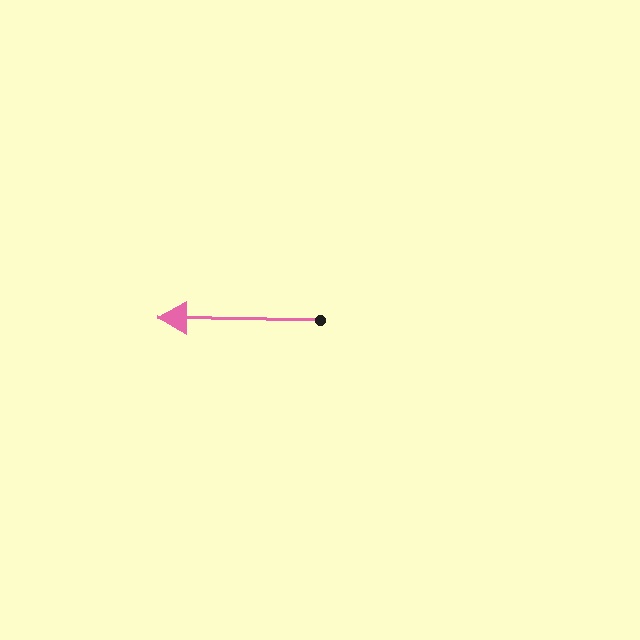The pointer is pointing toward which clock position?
Roughly 9 o'clock.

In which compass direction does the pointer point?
West.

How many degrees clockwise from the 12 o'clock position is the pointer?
Approximately 271 degrees.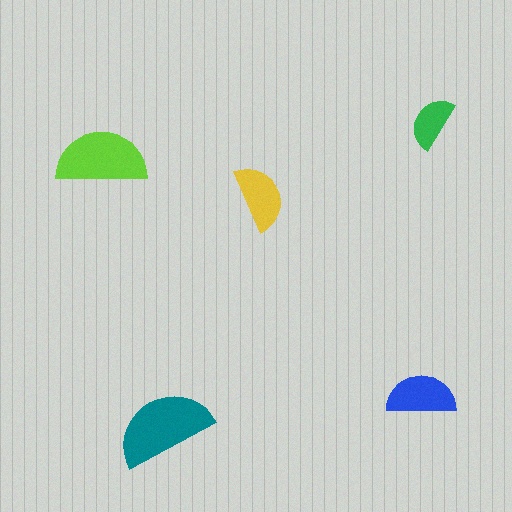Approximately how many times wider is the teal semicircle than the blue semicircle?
About 1.5 times wider.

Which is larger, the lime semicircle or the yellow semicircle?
The lime one.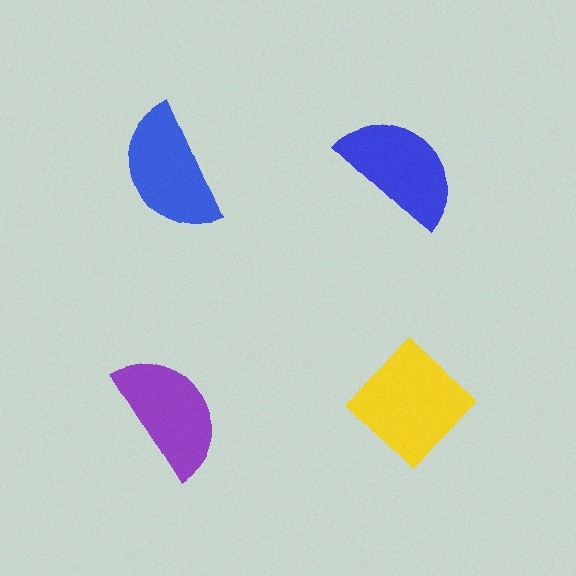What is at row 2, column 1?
A purple semicircle.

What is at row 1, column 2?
A blue semicircle.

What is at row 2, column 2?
A yellow diamond.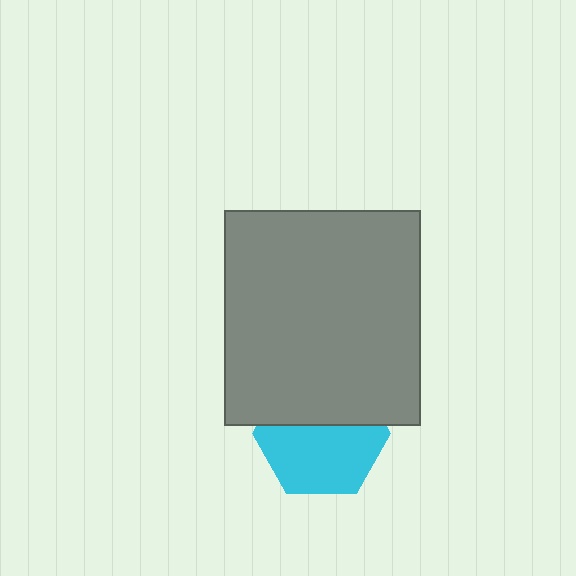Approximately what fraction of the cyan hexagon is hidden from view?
Roughly 41% of the cyan hexagon is hidden behind the gray rectangle.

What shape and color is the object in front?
The object in front is a gray rectangle.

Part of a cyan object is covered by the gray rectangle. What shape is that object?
It is a hexagon.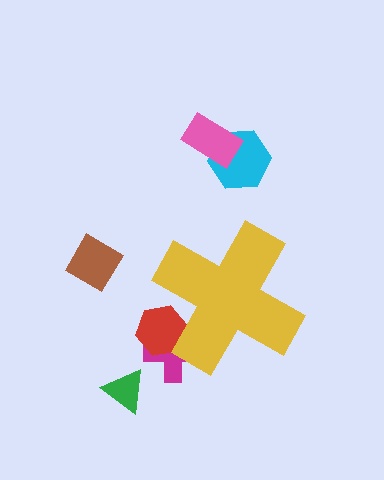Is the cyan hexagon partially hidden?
No, the cyan hexagon is fully visible.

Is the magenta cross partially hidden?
Yes, the magenta cross is partially hidden behind the yellow cross.